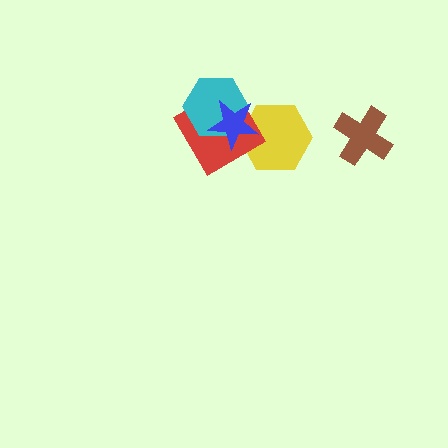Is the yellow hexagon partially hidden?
Yes, it is partially covered by another shape.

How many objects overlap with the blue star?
3 objects overlap with the blue star.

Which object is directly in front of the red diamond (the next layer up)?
The cyan hexagon is directly in front of the red diamond.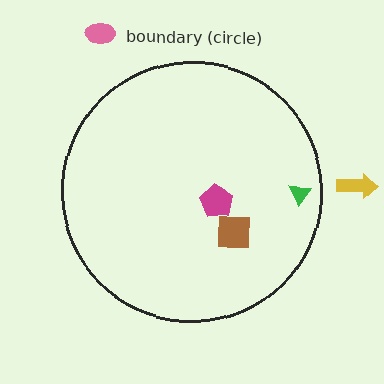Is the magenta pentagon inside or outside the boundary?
Inside.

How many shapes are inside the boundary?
3 inside, 2 outside.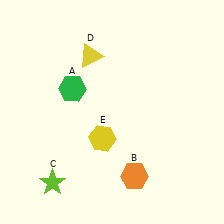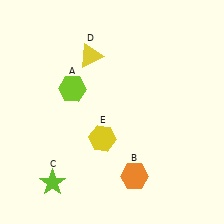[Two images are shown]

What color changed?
The hexagon (A) changed from green in Image 1 to lime in Image 2.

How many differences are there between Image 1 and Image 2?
There is 1 difference between the two images.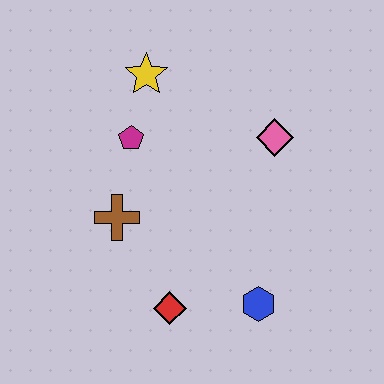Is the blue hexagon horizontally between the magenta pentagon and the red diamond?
No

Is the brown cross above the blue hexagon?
Yes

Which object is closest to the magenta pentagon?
The yellow star is closest to the magenta pentagon.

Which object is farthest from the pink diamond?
The red diamond is farthest from the pink diamond.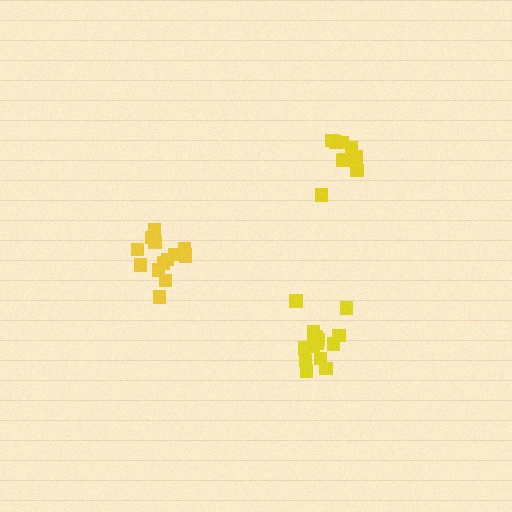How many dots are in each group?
Group 1: 14 dots, Group 2: 15 dots, Group 3: 10 dots (39 total).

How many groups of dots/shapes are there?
There are 3 groups.